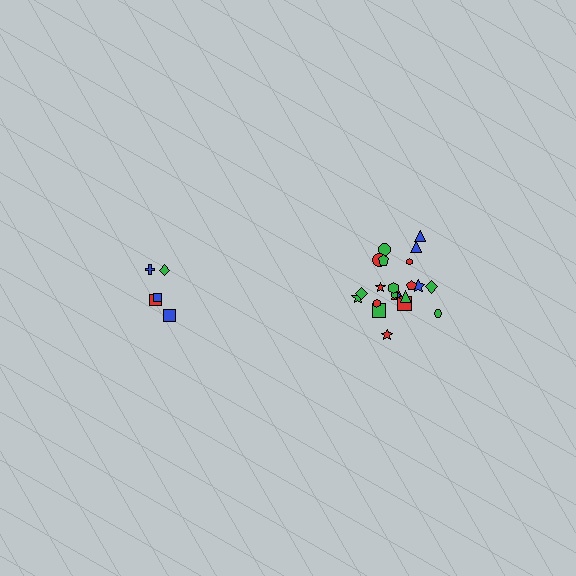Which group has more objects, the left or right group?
The right group.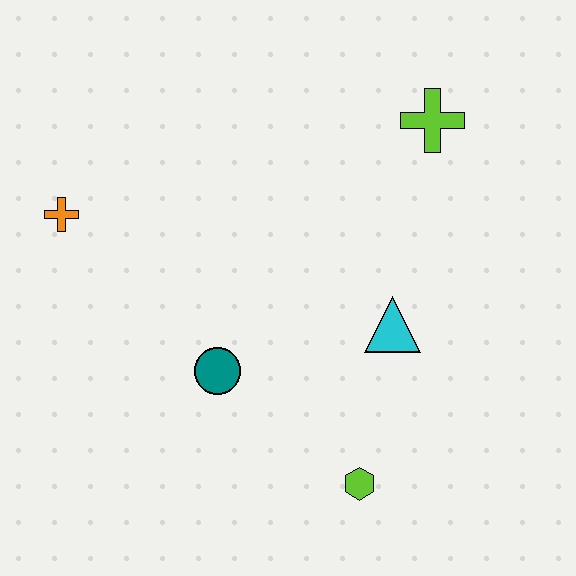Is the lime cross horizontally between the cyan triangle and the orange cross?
No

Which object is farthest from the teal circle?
The lime cross is farthest from the teal circle.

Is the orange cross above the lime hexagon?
Yes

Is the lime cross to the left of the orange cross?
No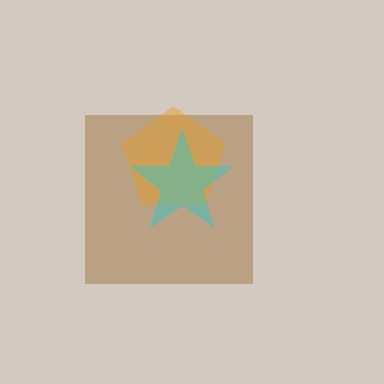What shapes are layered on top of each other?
The layered shapes are: a brown square, an orange pentagon, a cyan star.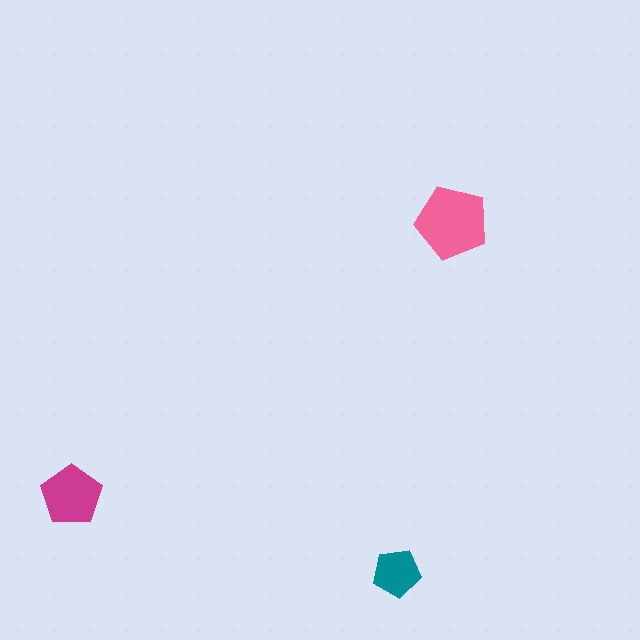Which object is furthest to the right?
The pink pentagon is rightmost.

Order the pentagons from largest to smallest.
the pink one, the magenta one, the teal one.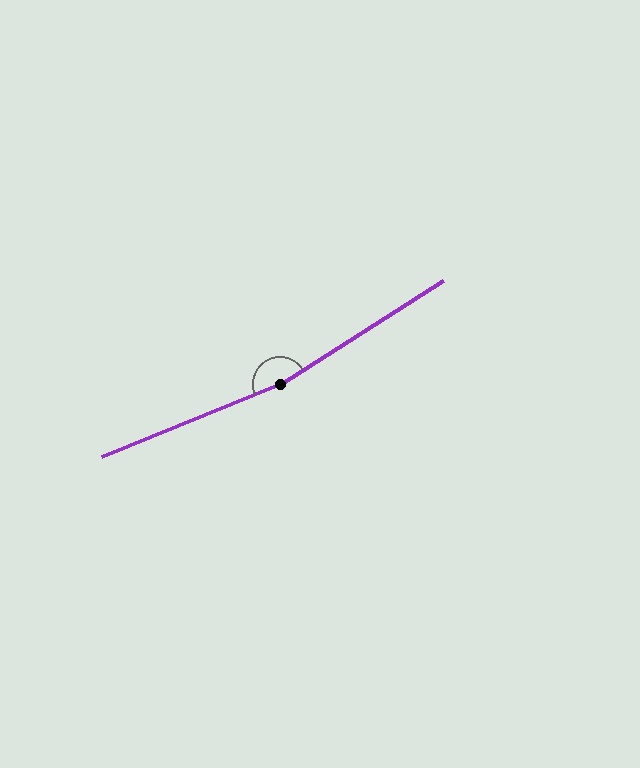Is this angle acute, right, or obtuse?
It is obtuse.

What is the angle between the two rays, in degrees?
Approximately 170 degrees.